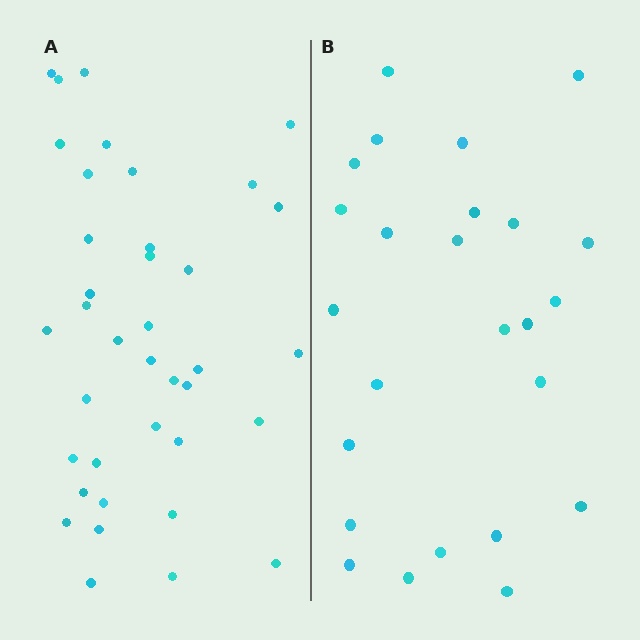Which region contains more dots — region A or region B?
Region A (the left region) has more dots.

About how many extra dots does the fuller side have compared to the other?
Region A has approximately 15 more dots than region B.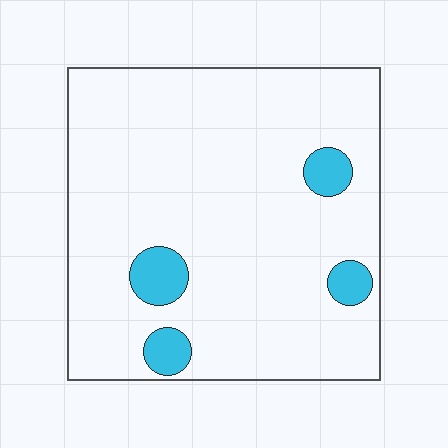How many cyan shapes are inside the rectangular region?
4.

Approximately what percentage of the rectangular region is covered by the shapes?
Approximately 10%.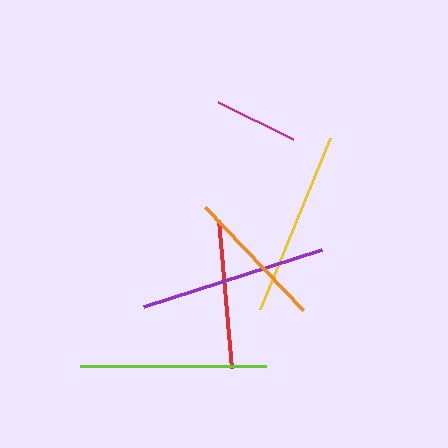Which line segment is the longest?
The purple line is the longest at approximately 187 pixels.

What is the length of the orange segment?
The orange segment is approximately 142 pixels long.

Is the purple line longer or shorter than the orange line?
The purple line is longer than the orange line.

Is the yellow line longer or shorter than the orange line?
The yellow line is longer than the orange line.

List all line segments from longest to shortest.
From longest to shortest: purple, lime, yellow, red, orange, magenta.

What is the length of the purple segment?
The purple segment is approximately 187 pixels long.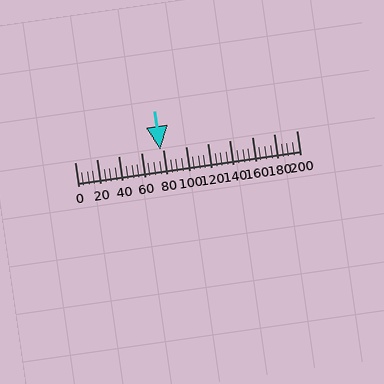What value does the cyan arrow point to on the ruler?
The cyan arrow points to approximately 77.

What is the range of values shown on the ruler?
The ruler shows values from 0 to 200.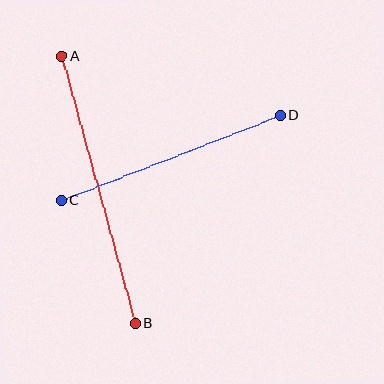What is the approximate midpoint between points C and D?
The midpoint is at approximately (171, 158) pixels.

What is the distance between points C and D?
The distance is approximately 235 pixels.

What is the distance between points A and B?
The distance is approximately 277 pixels.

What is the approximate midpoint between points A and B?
The midpoint is at approximately (98, 190) pixels.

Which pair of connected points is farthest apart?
Points A and B are farthest apart.